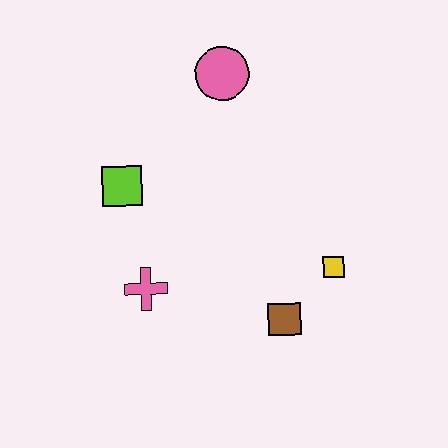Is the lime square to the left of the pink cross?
Yes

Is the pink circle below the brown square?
No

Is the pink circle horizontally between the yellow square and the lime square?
Yes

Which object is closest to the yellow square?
The brown square is closest to the yellow square.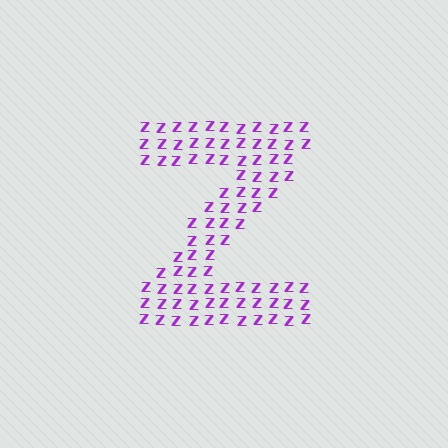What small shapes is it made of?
It is made of small letter Z's.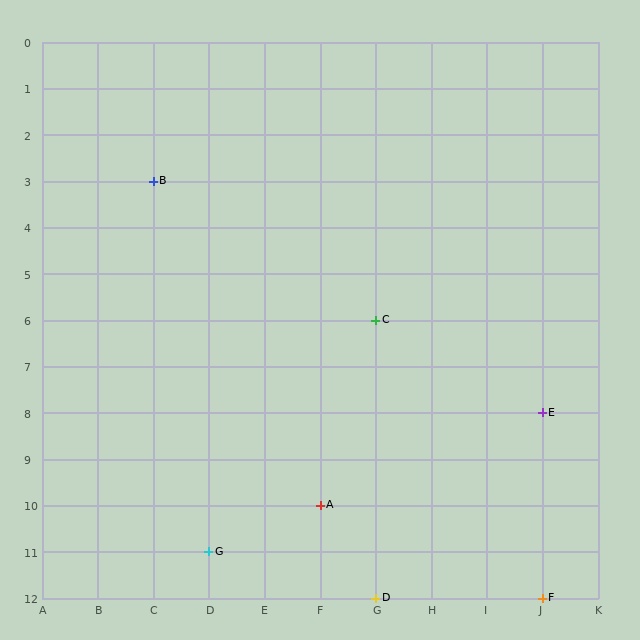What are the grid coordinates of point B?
Point B is at grid coordinates (C, 3).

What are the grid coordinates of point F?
Point F is at grid coordinates (J, 12).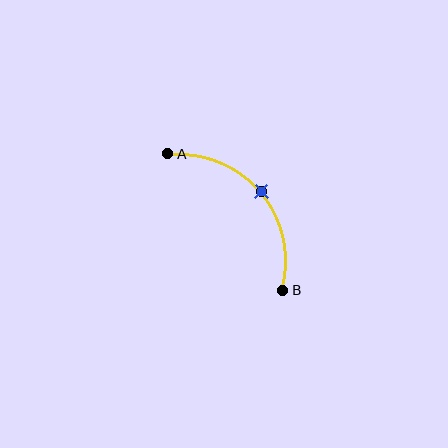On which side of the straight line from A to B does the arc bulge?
The arc bulges above and to the right of the straight line connecting A and B.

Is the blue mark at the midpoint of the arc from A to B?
Yes. The blue mark lies on the arc at equal arc-length from both A and B — it is the arc midpoint.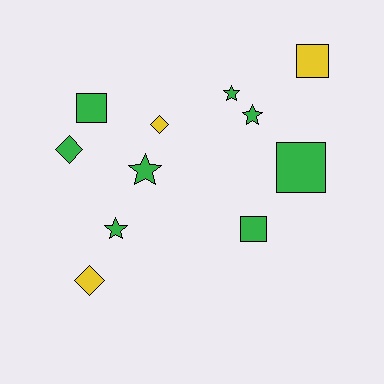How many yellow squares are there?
There is 1 yellow square.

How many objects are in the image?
There are 11 objects.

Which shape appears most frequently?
Square, with 4 objects.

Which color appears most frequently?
Green, with 8 objects.